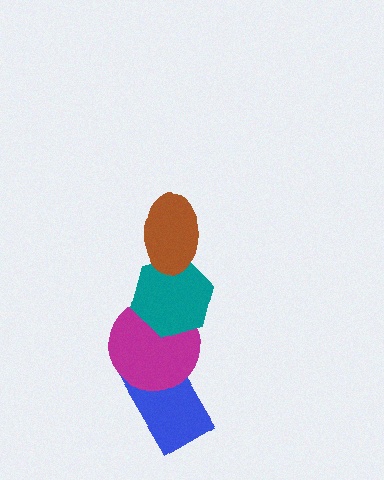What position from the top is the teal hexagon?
The teal hexagon is 2nd from the top.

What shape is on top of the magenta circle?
The teal hexagon is on top of the magenta circle.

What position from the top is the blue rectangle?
The blue rectangle is 4th from the top.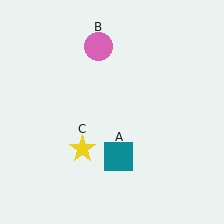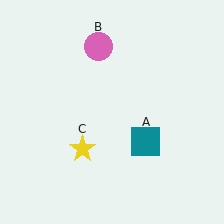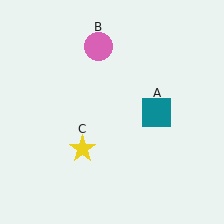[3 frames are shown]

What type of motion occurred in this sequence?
The teal square (object A) rotated counterclockwise around the center of the scene.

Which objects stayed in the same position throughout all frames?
Pink circle (object B) and yellow star (object C) remained stationary.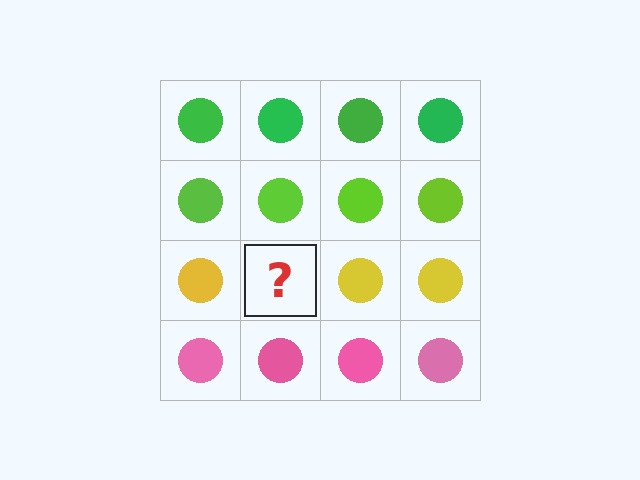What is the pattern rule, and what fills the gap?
The rule is that each row has a consistent color. The gap should be filled with a yellow circle.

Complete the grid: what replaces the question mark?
The question mark should be replaced with a yellow circle.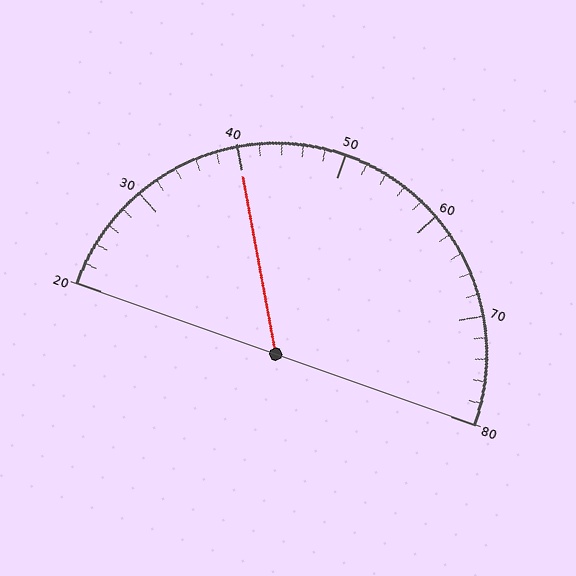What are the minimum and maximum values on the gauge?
The gauge ranges from 20 to 80.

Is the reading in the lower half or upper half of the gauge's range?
The reading is in the lower half of the range (20 to 80).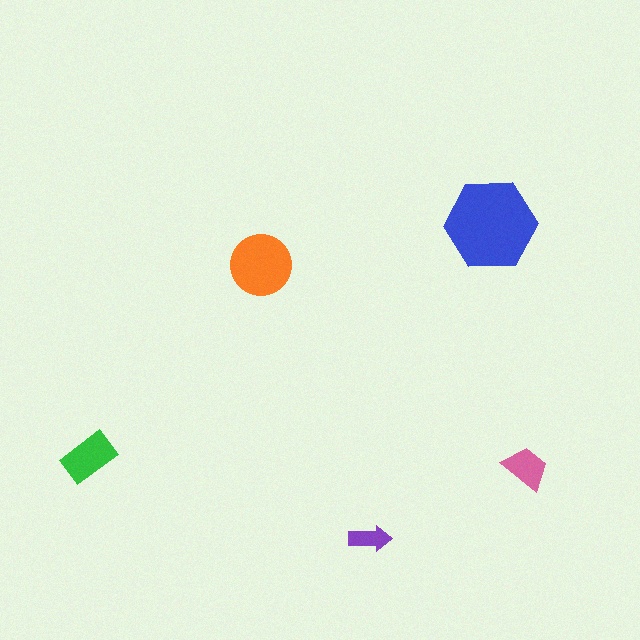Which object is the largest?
The blue hexagon.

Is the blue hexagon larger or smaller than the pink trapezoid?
Larger.